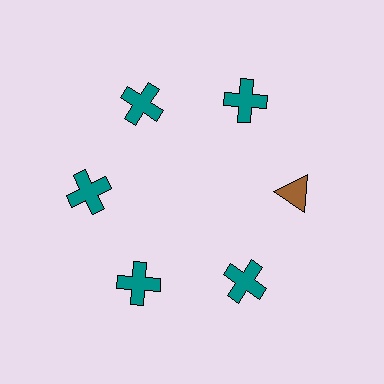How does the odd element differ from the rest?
It differs in both color (brown instead of teal) and shape (triangle instead of cross).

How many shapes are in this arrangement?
There are 6 shapes arranged in a ring pattern.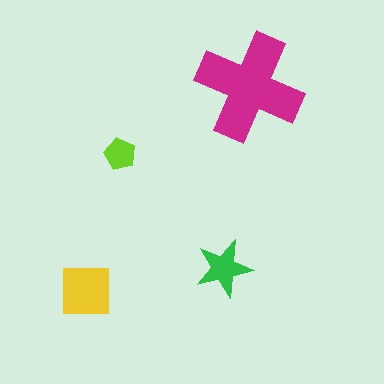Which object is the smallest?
The lime pentagon.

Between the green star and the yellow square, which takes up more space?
The yellow square.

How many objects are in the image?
There are 4 objects in the image.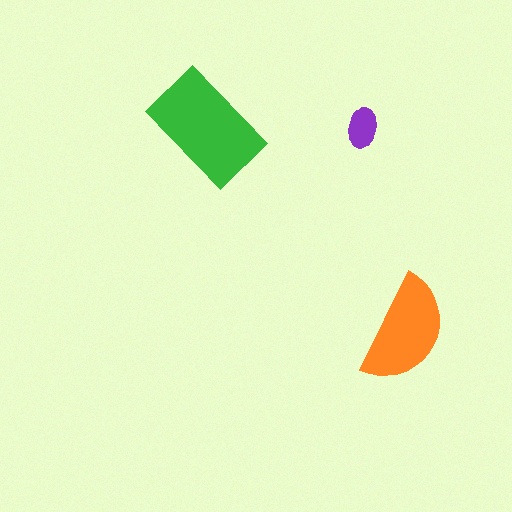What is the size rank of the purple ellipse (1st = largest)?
3rd.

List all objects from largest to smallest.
The green rectangle, the orange semicircle, the purple ellipse.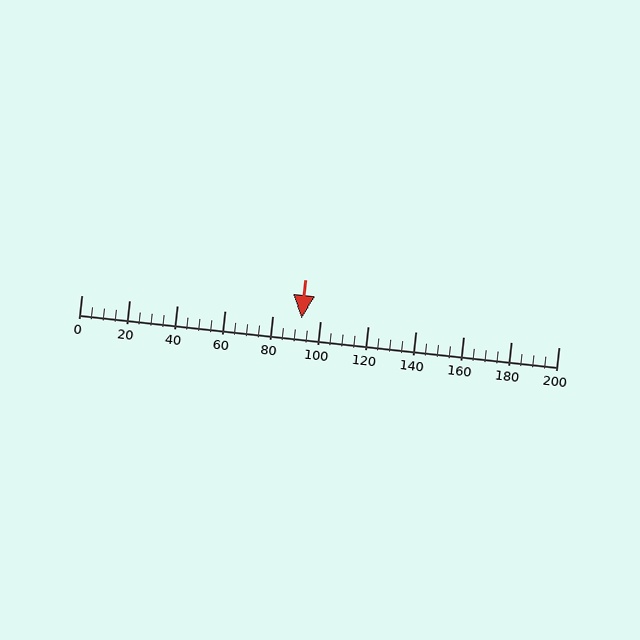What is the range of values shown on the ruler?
The ruler shows values from 0 to 200.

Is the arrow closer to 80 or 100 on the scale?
The arrow is closer to 100.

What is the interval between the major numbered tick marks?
The major tick marks are spaced 20 units apart.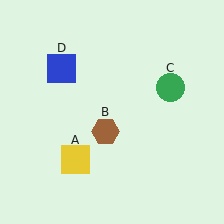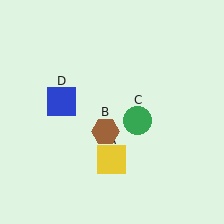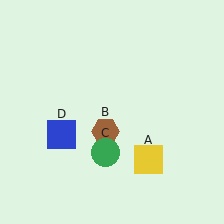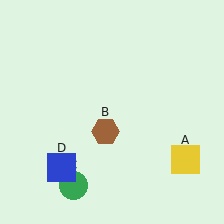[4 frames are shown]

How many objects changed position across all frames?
3 objects changed position: yellow square (object A), green circle (object C), blue square (object D).